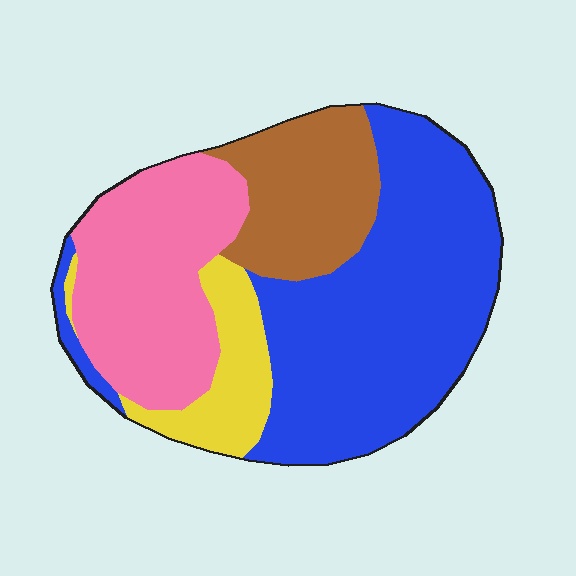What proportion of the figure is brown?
Brown takes up about one sixth (1/6) of the figure.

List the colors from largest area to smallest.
From largest to smallest: blue, pink, brown, yellow.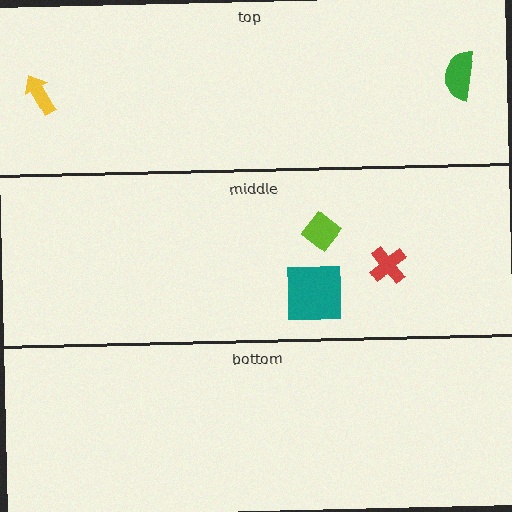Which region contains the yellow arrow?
The top region.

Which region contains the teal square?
The middle region.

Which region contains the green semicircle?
The top region.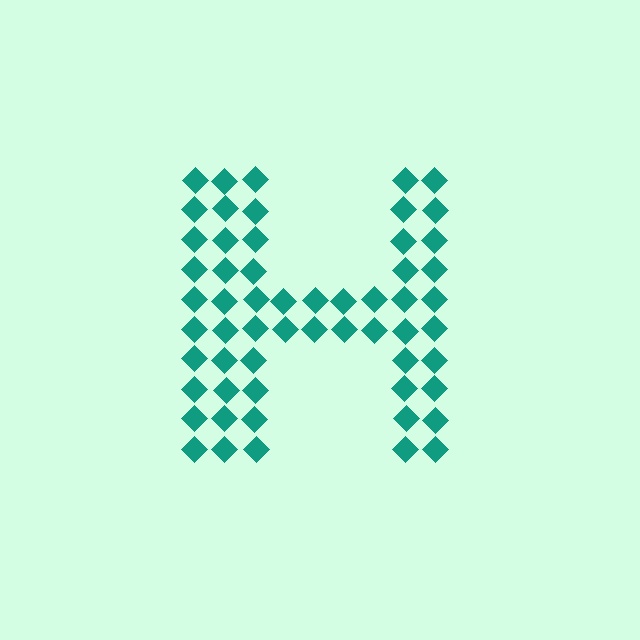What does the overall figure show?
The overall figure shows the letter H.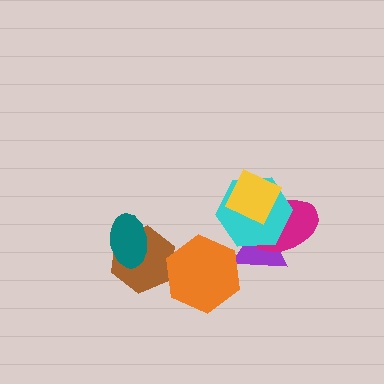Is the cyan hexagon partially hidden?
Yes, it is partially covered by another shape.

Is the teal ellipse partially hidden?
No, no other shape covers it.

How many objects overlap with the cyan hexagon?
3 objects overlap with the cyan hexagon.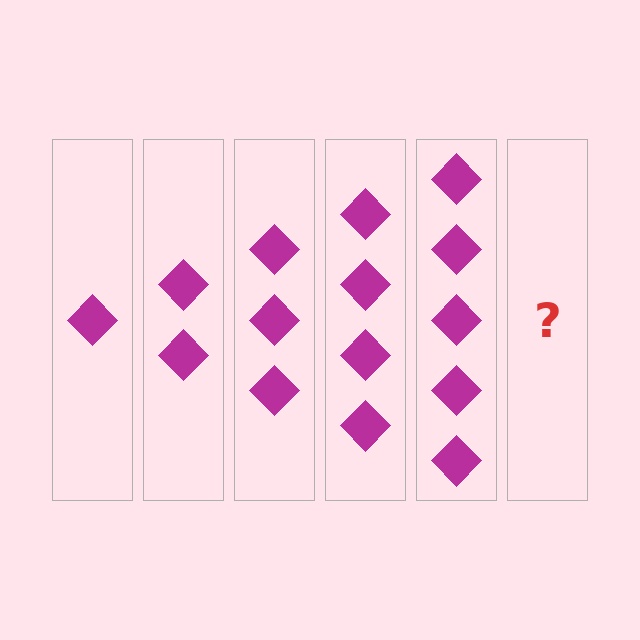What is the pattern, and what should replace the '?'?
The pattern is that each step adds one more diamond. The '?' should be 6 diamonds.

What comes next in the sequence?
The next element should be 6 diamonds.